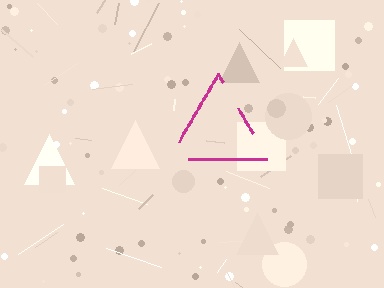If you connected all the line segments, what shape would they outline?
They would outline a triangle.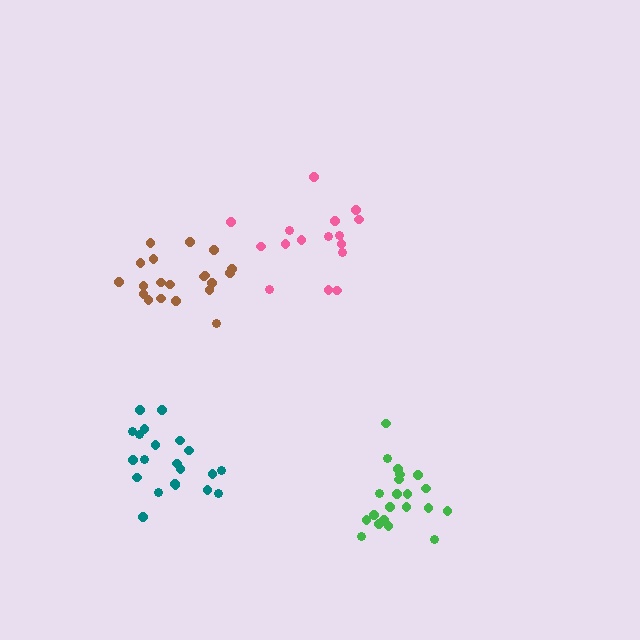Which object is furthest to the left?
The teal cluster is leftmost.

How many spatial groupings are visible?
There are 4 spatial groupings.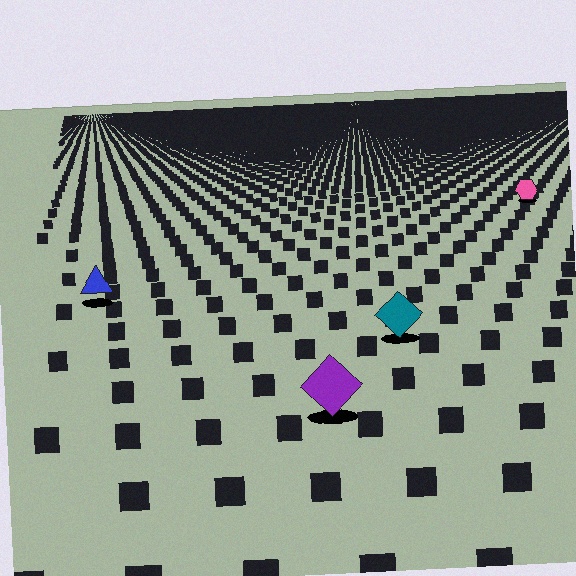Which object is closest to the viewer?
The purple diamond is closest. The texture marks near it are larger and more spread out.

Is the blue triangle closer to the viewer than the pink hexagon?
Yes. The blue triangle is closer — you can tell from the texture gradient: the ground texture is coarser near it.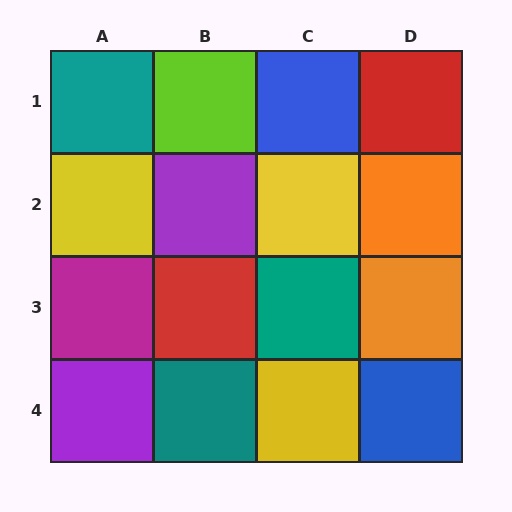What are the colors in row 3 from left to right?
Magenta, red, teal, orange.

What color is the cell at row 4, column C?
Yellow.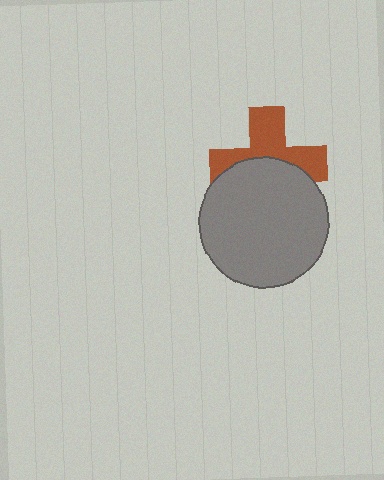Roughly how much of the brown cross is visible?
About half of it is visible (roughly 52%).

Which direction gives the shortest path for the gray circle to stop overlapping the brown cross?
Moving down gives the shortest separation.